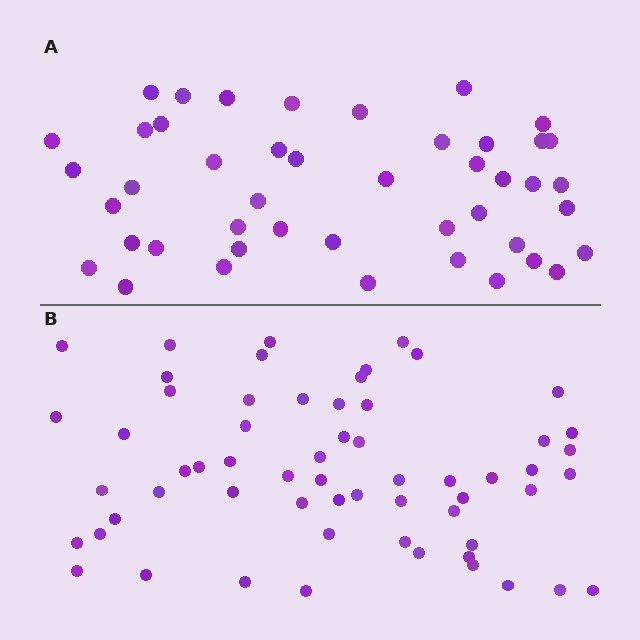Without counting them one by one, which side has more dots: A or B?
Region B (the bottom region) has more dots.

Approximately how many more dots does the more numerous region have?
Region B has approximately 15 more dots than region A.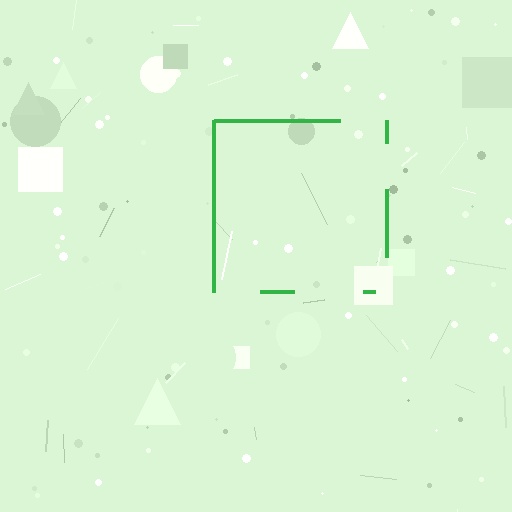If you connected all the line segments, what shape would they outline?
They would outline a square.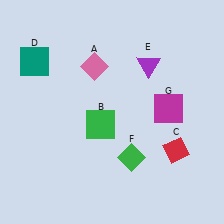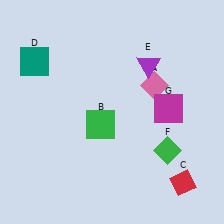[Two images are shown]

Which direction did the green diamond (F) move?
The green diamond (F) moved right.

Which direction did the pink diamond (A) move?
The pink diamond (A) moved right.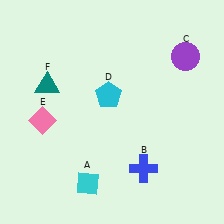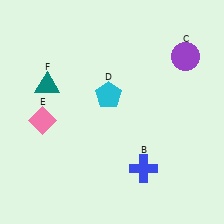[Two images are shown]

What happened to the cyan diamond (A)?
The cyan diamond (A) was removed in Image 2. It was in the bottom-left area of Image 1.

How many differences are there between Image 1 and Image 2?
There is 1 difference between the two images.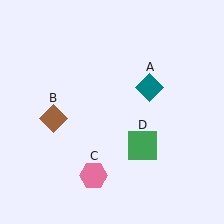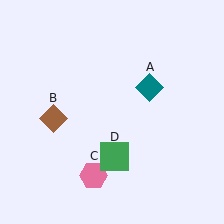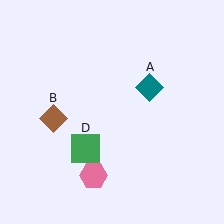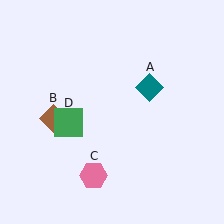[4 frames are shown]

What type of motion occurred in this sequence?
The green square (object D) rotated clockwise around the center of the scene.